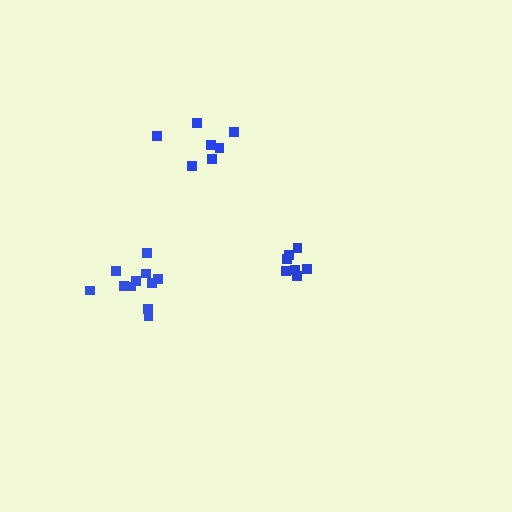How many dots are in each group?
Group 1: 11 dots, Group 2: 7 dots, Group 3: 7 dots (25 total).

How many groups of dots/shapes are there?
There are 3 groups.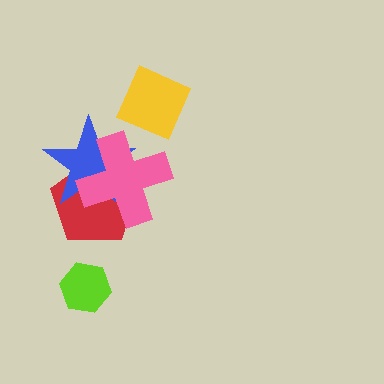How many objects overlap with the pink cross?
2 objects overlap with the pink cross.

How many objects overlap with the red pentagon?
2 objects overlap with the red pentagon.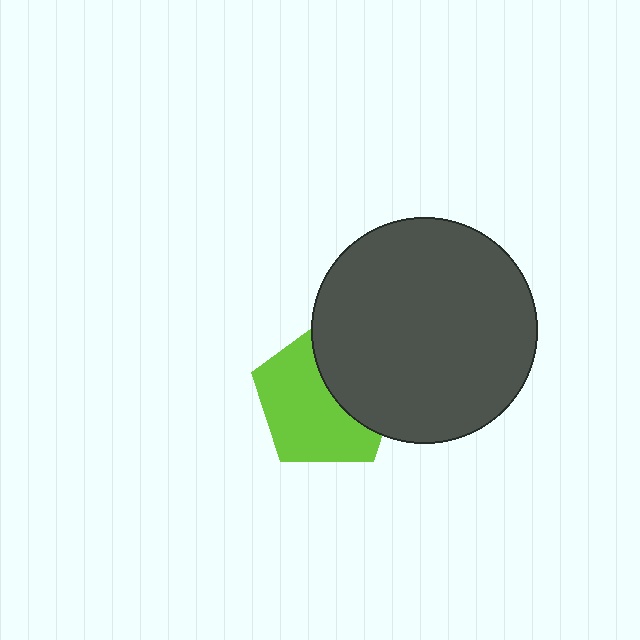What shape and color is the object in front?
The object in front is a dark gray circle.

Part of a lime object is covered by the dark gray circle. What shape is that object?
It is a pentagon.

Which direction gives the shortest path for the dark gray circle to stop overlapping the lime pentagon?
Moving right gives the shortest separation.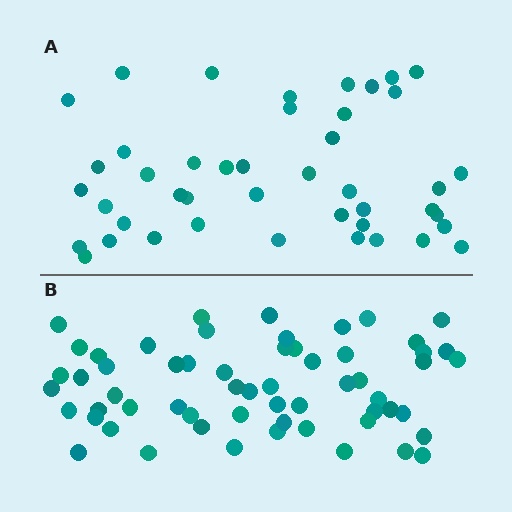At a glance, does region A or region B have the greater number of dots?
Region B (the bottom region) has more dots.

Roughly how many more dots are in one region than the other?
Region B has approximately 15 more dots than region A.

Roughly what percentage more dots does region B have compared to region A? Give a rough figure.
About 35% more.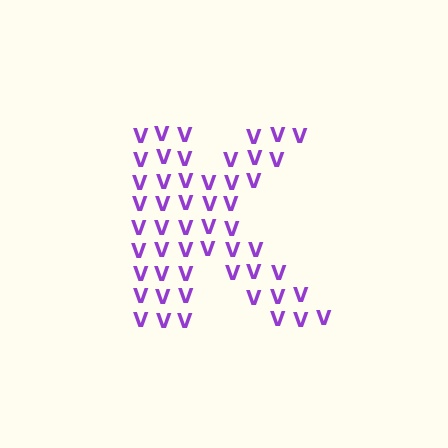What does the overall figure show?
The overall figure shows the letter K.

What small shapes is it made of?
It is made of small letter V's.